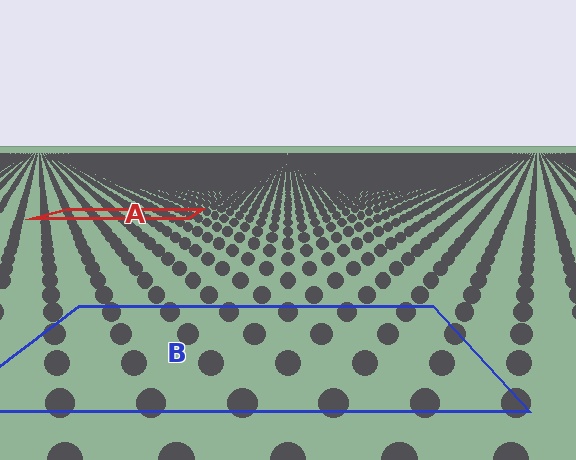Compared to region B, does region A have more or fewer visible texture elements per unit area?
Region A has more texture elements per unit area — they are packed more densely because it is farther away.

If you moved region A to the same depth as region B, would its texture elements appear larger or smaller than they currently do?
They would appear larger. At a closer depth, the same texture elements are projected at a bigger on-screen size.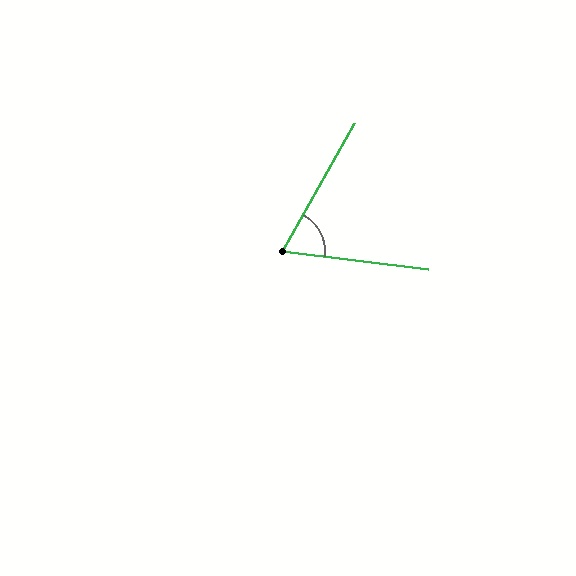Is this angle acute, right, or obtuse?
It is acute.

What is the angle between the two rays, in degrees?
Approximately 68 degrees.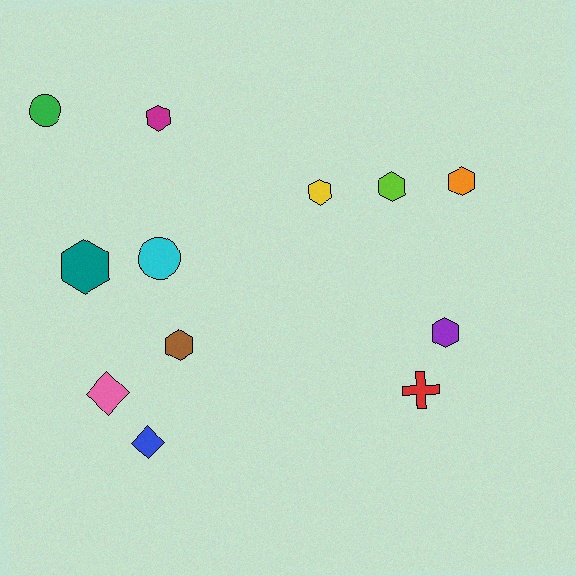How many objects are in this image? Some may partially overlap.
There are 12 objects.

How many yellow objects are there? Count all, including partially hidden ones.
There is 1 yellow object.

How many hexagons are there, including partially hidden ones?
There are 7 hexagons.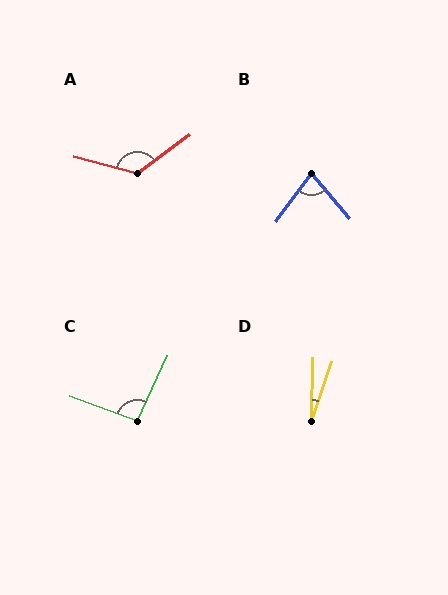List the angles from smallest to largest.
D (18°), B (78°), C (95°), A (128°).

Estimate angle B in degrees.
Approximately 78 degrees.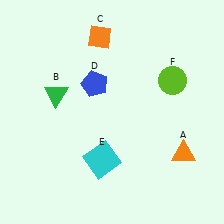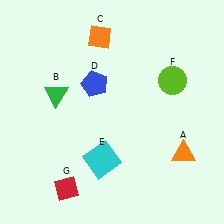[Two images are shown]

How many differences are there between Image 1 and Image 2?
There is 1 difference between the two images.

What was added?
A red diamond (G) was added in Image 2.